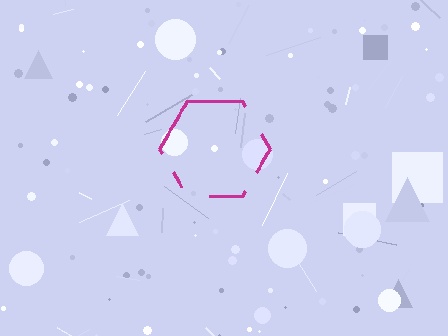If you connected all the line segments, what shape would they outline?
They would outline a hexagon.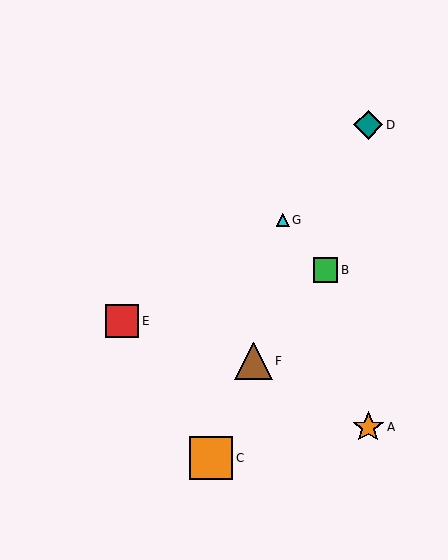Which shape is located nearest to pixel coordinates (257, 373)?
The brown triangle (labeled F) at (253, 361) is nearest to that location.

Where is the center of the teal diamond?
The center of the teal diamond is at (368, 125).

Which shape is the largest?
The orange square (labeled C) is the largest.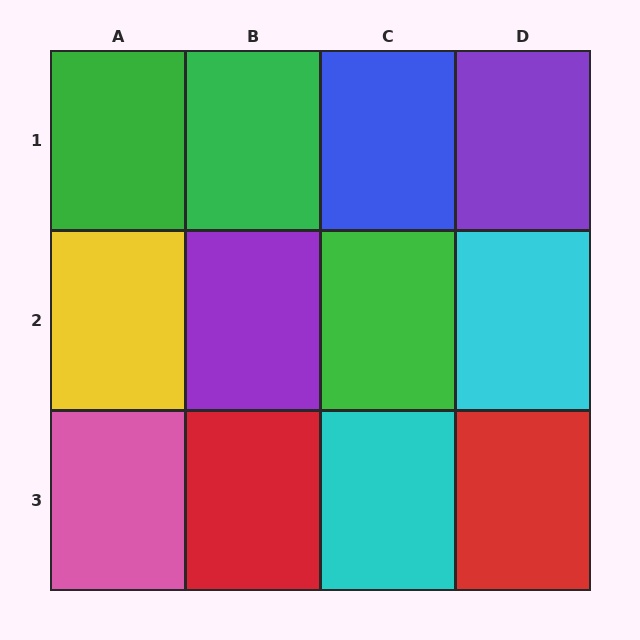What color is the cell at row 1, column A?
Green.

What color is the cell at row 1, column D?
Purple.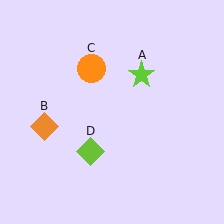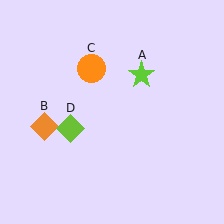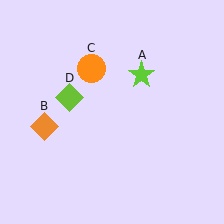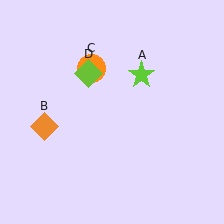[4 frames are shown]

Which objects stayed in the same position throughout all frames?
Lime star (object A) and orange diamond (object B) and orange circle (object C) remained stationary.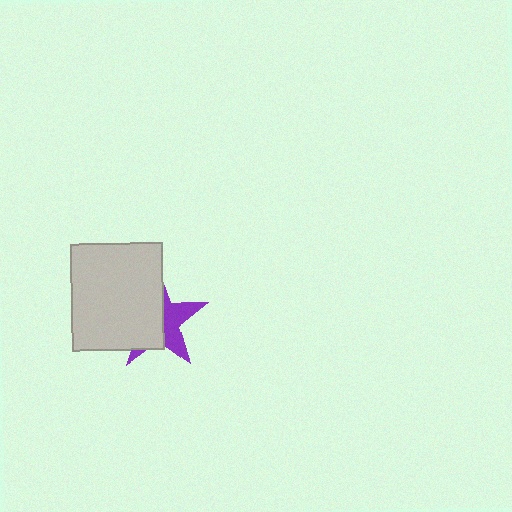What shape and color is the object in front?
The object in front is a light gray rectangle.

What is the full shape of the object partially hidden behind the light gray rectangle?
The partially hidden object is a purple star.